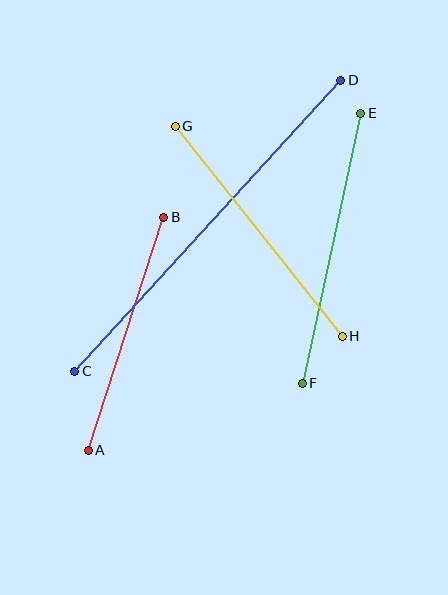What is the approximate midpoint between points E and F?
The midpoint is at approximately (332, 248) pixels.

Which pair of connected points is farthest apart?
Points C and D are farthest apart.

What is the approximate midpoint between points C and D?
The midpoint is at approximately (208, 226) pixels.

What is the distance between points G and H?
The distance is approximately 268 pixels.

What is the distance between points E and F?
The distance is approximately 276 pixels.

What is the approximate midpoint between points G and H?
The midpoint is at approximately (259, 231) pixels.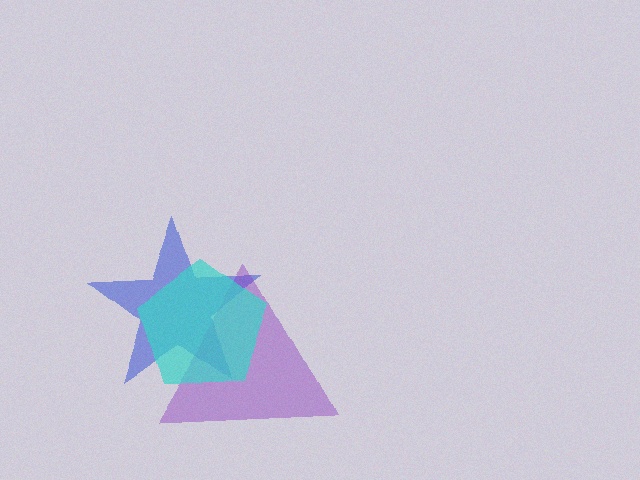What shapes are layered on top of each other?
The layered shapes are: a blue star, a purple triangle, a cyan pentagon.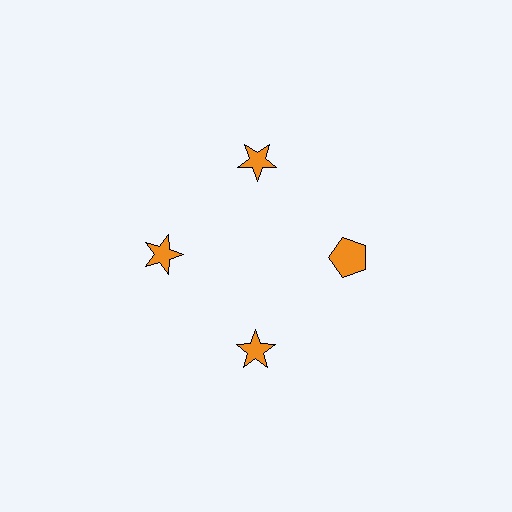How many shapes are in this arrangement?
There are 4 shapes arranged in a ring pattern.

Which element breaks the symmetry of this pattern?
The orange pentagon at roughly the 3 o'clock position breaks the symmetry. All other shapes are orange stars.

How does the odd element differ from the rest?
It has a different shape: pentagon instead of star.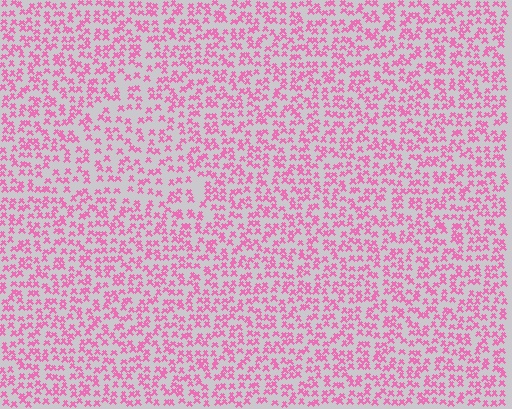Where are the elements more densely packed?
The elements are more densely packed outside the triangle boundary.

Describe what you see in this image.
The image contains small pink elements arranged at two different densities. A triangle-shaped region is visible where the elements are less densely packed than the surrounding area.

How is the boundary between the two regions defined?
The boundary is defined by a change in element density (approximately 1.5x ratio). All elements are the same color, size, and shape.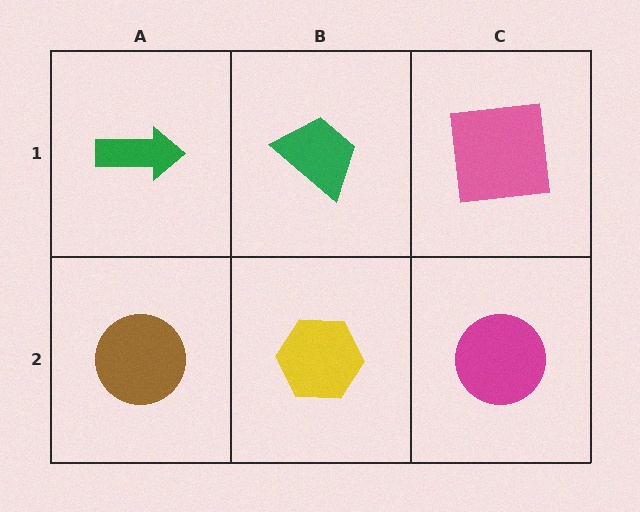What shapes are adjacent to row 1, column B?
A yellow hexagon (row 2, column B), a green arrow (row 1, column A), a pink square (row 1, column C).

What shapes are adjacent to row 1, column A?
A brown circle (row 2, column A), a green trapezoid (row 1, column B).